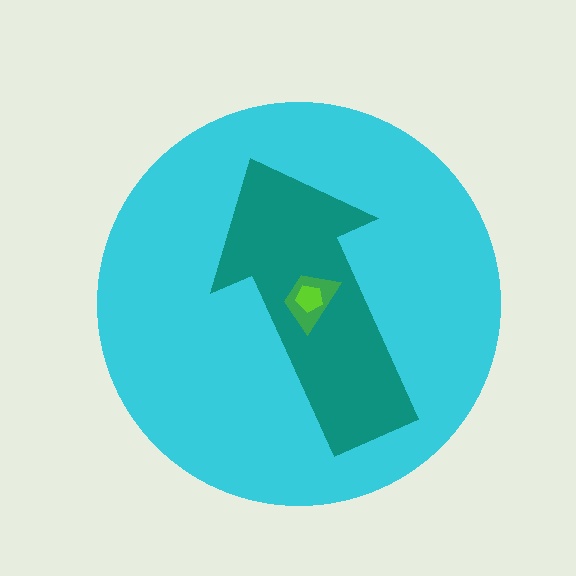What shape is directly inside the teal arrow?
The green trapezoid.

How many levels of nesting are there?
4.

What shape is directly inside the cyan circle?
The teal arrow.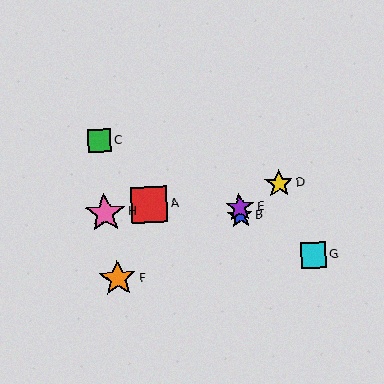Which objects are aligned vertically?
Objects B, E are aligned vertically.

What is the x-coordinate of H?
Object H is at x≈105.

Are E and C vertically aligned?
No, E is at x≈240 and C is at x≈100.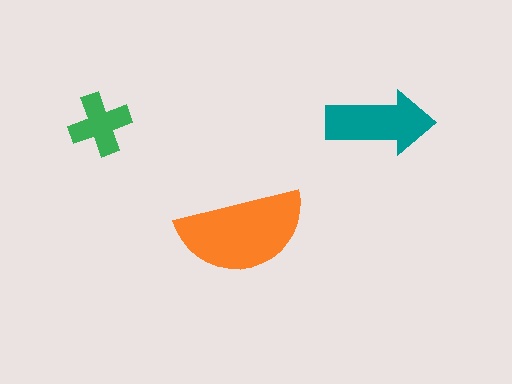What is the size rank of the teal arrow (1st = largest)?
2nd.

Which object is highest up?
The teal arrow is topmost.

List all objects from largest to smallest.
The orange semicircle, the teal arrow, the green cross.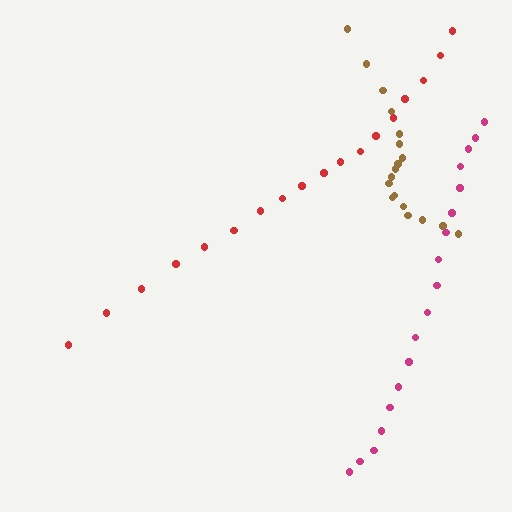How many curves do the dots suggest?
There are 3 distinct paths.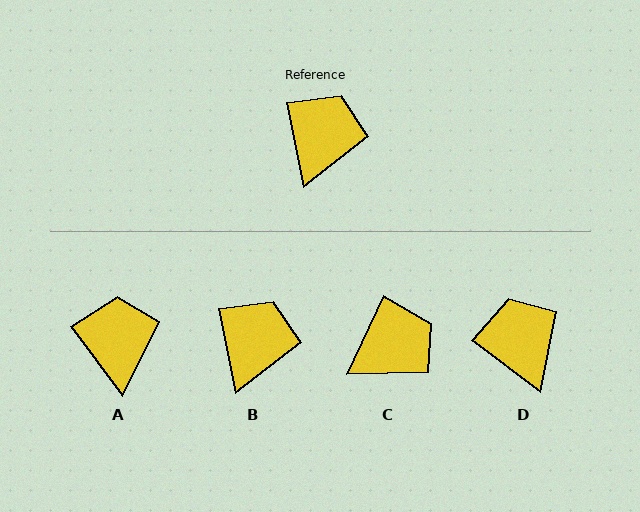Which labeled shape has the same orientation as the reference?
B.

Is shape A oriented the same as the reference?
No, it is off by about 26 degrees.